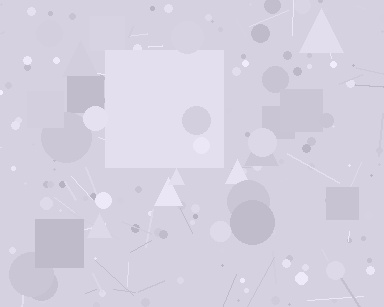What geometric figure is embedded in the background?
A square is embedded in the background.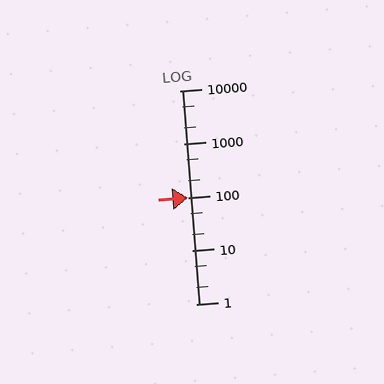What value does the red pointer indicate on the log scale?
The pointer indicates approximately 100.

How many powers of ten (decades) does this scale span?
The scale spans 4 decades, from 1 to 10000.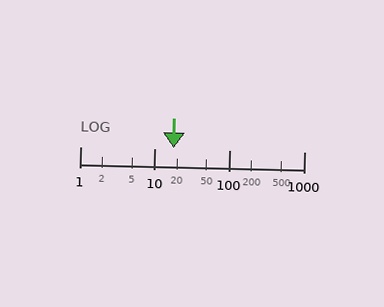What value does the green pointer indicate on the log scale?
The pointer indicates approximately 18.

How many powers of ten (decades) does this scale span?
The scale spans 3 decades, from 1 to 1000.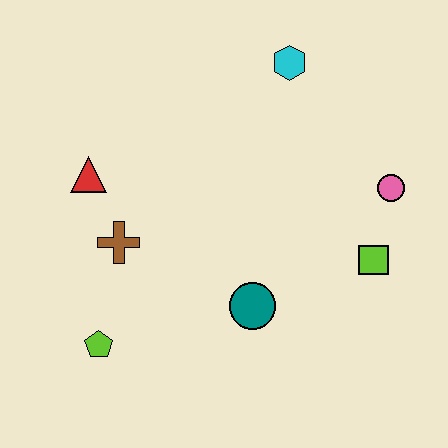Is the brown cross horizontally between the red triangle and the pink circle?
Yes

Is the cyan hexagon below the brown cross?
No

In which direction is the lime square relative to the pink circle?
The lime square is below the pink circle.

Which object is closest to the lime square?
The pink circle is closest to the lime square.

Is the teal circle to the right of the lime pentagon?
Yes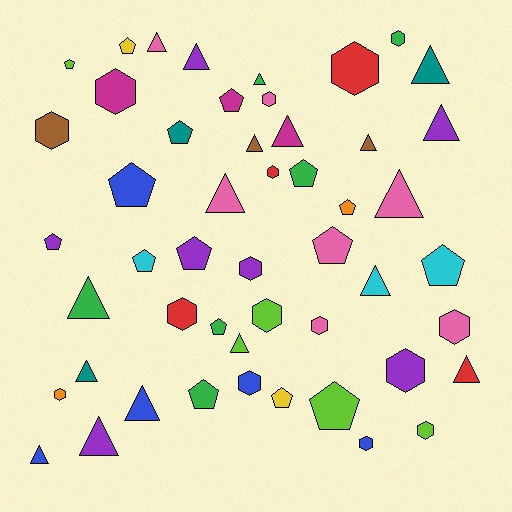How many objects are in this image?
There are 50 objects.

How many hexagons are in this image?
There are 16 hexagons.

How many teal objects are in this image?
There are 3 teal objects.